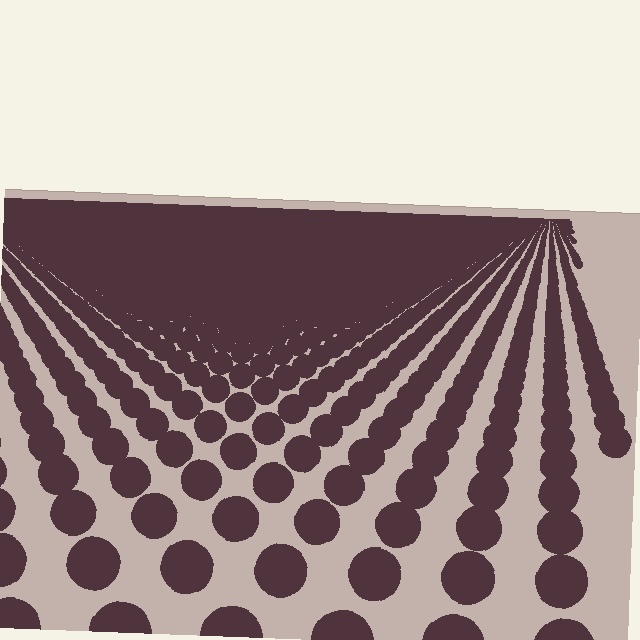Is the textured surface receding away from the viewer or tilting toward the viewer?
The surface is receding away from the viewer. Texture elements get smaller and denser toward the top.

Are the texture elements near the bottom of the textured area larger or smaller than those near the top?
Larger. Near the bottom, elements are closer to the viewer and appear at a bigger on-screen size.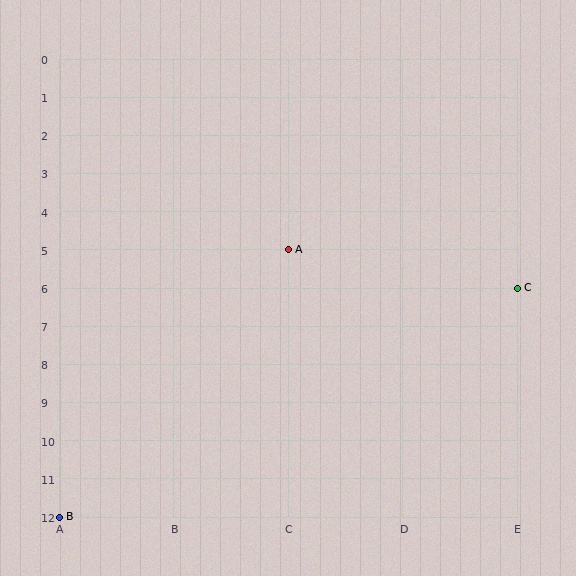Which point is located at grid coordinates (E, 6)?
Point C is at (E, 6).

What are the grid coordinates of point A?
Point A is at grid coordinates (C, 5).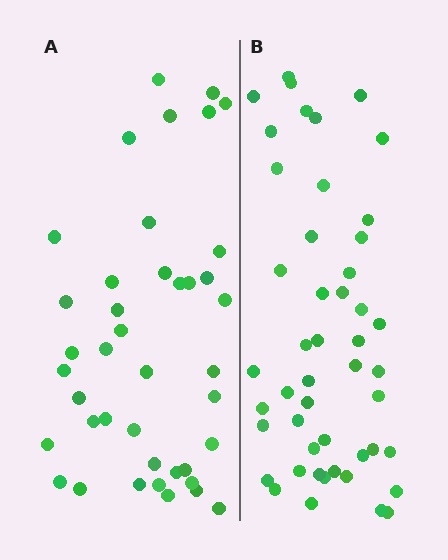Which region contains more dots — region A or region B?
Region B (the right region) has more dots.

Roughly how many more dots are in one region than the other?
Region B has roughly 8 or so more dots than region A.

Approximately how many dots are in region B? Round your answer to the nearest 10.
About 50 dots. (The exact count is 48, which rounds to 50.)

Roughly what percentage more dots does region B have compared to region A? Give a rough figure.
About 15% more.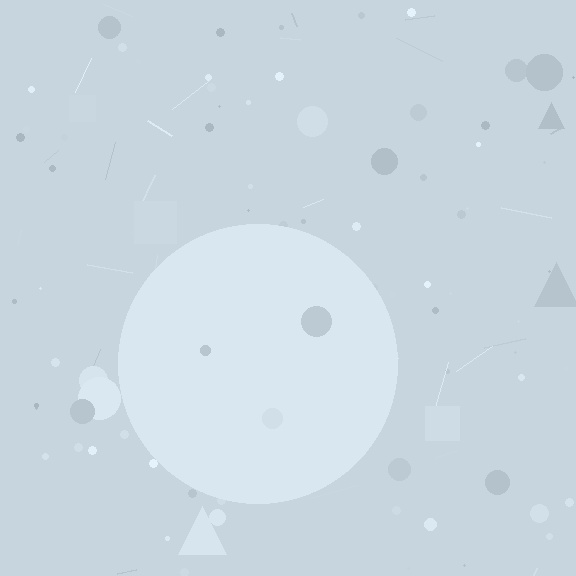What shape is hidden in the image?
A circle is hidden in the image.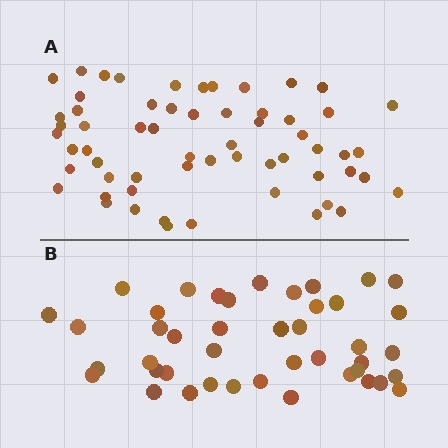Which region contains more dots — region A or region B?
Region A (the top region) has more dots.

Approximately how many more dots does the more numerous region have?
Region A has approximately 15 more dots than region B.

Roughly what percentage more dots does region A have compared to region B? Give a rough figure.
About 40% more.